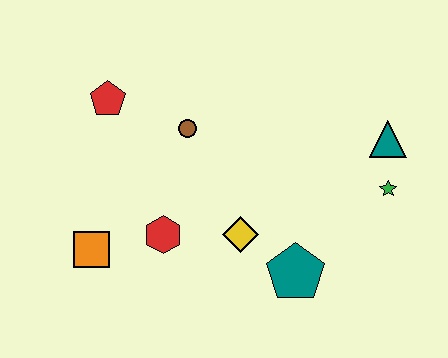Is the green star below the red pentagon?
Yes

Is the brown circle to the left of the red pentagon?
No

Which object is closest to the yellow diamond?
The teal pentagon is closest to the yellow diamond.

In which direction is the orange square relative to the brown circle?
The orange square is below the brown circle.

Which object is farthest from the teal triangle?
The orange square is farthest from the teal triangle.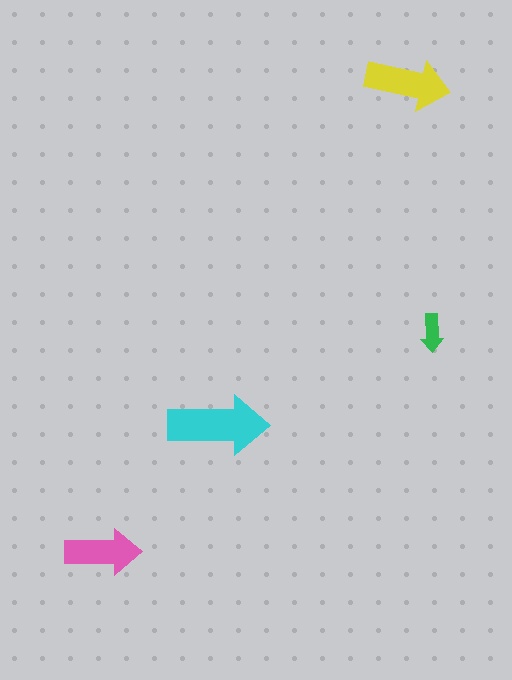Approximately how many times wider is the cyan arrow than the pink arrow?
About 1.5 times wider.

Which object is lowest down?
The pink arrow is bottommost.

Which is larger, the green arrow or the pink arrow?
The pink one.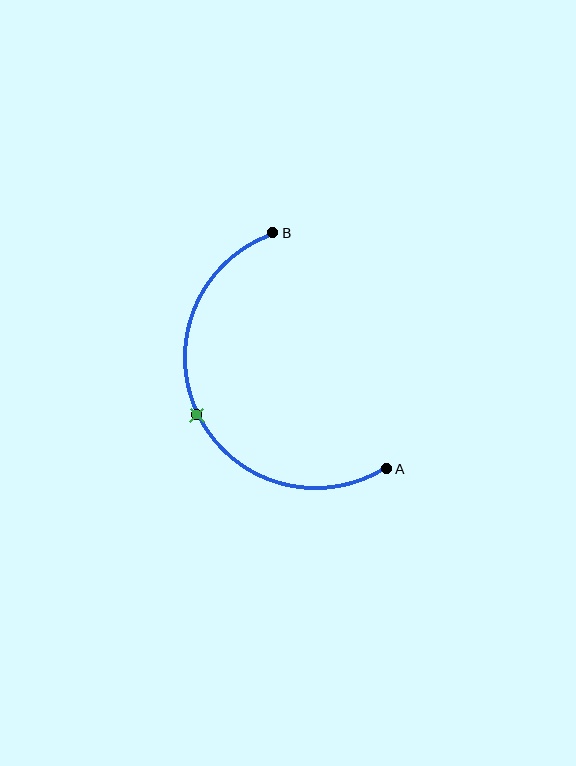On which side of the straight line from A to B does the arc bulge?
The arc bulges to the left of the straight line connecting A and B.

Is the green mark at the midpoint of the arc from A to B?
Yes. The green mark lies on the arc at equal arc-length from both A and B — it is the arc midpoint.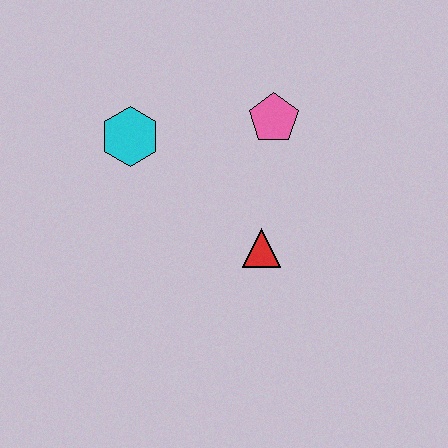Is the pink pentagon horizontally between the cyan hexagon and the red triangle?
No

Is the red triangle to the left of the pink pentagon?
Yes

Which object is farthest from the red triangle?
The cyan hexagon is farthest from the red triangle.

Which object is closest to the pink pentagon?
The red triangle is closest to the pink pentagon.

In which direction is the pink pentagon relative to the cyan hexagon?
The pink pentagon is to the right of the cyan hexagon.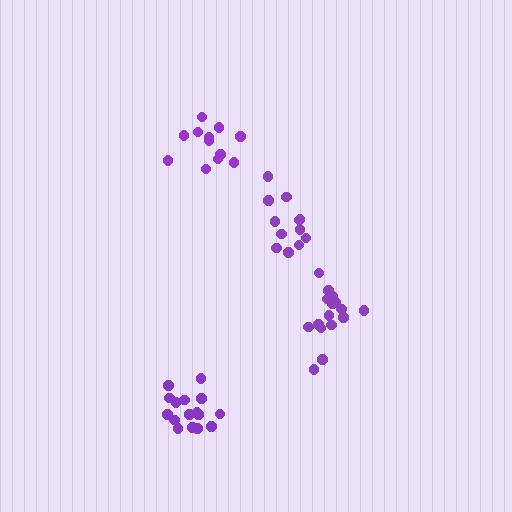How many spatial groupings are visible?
There are 4 spatial groupings.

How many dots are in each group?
Group 1: 12 dots, Group 2: 16 dots, Group 3: 16 dots, Group 4: 12 dots (56 total).